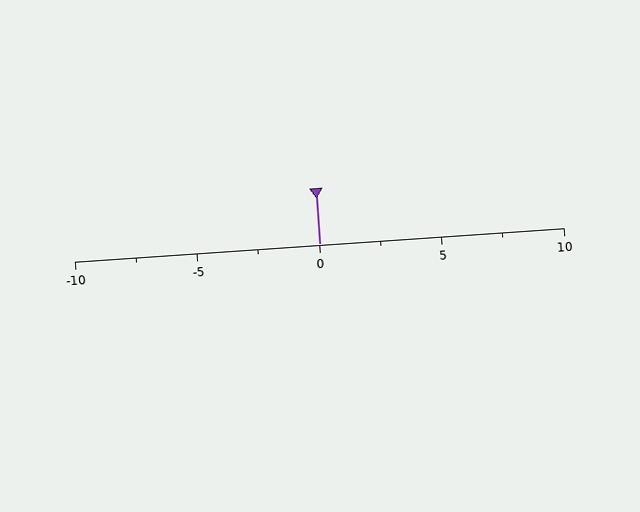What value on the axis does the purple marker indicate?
The marker indicates approximately 0.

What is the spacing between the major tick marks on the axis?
The major ticks are spaced 5 apart.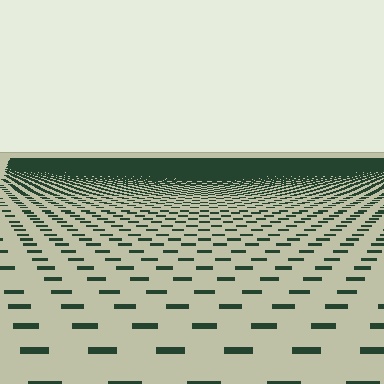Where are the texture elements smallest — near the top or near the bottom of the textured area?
Near the top.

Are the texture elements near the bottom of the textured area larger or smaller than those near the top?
Larger. Near the bottom, elements are closer to the viewer and appear at a bigger on-screen size.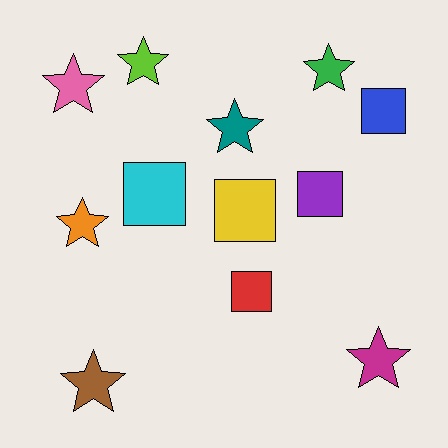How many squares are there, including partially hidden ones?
There are 5 squares.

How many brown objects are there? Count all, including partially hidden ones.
There is 1 brown object.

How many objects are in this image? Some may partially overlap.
There are 12 objects.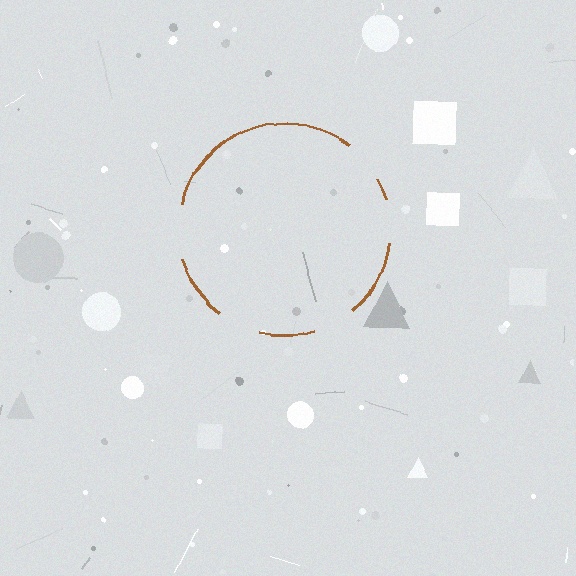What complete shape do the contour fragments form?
The contour fragments form a circle.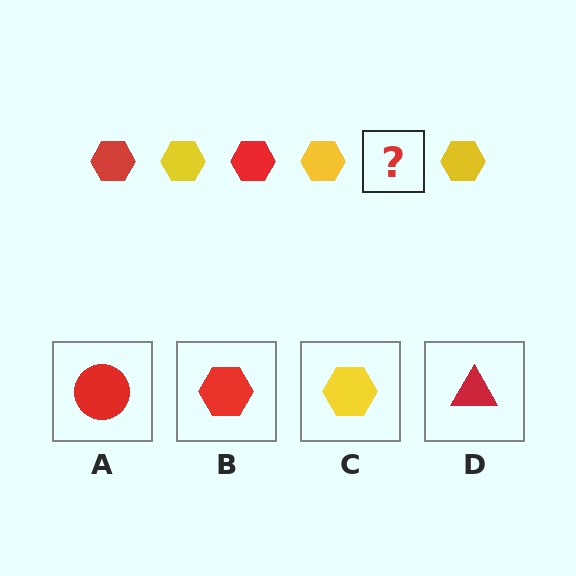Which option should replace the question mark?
Option B.